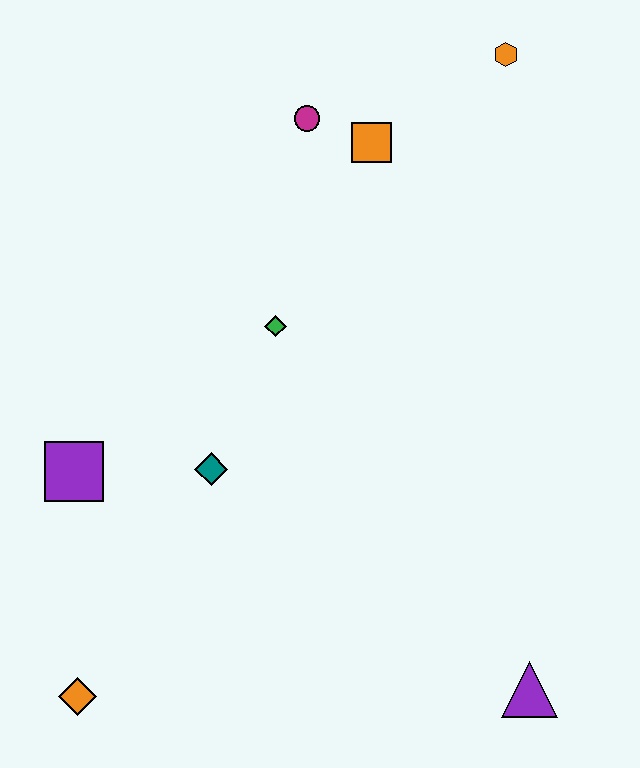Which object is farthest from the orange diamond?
The orange hexagon is farthest from the orange diamond.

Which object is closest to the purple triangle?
The teal diamond is closest to the purple triangle.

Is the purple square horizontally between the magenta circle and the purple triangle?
No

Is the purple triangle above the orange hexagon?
No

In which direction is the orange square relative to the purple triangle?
The orange square is above the purple triangle.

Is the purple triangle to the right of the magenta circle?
Yes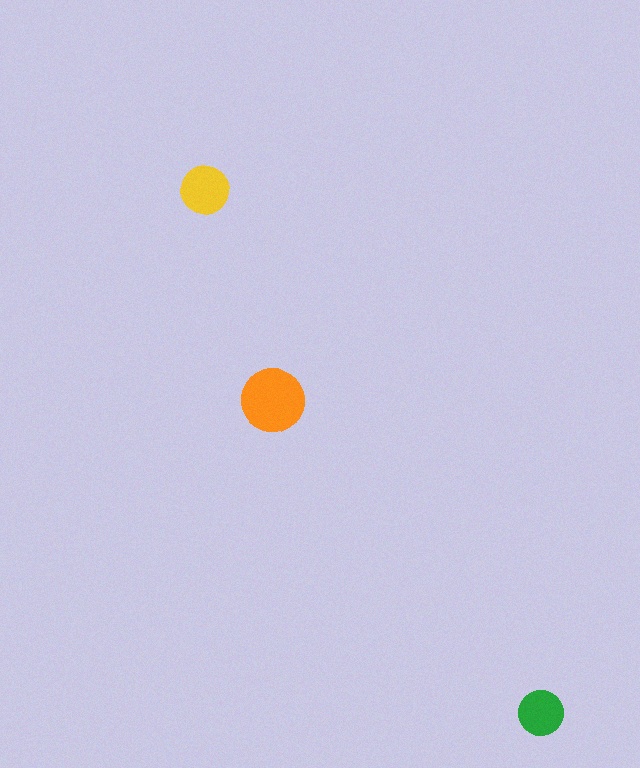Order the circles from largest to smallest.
the orange one, the yellow one, the green one.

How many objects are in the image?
There are 3 objects in the image.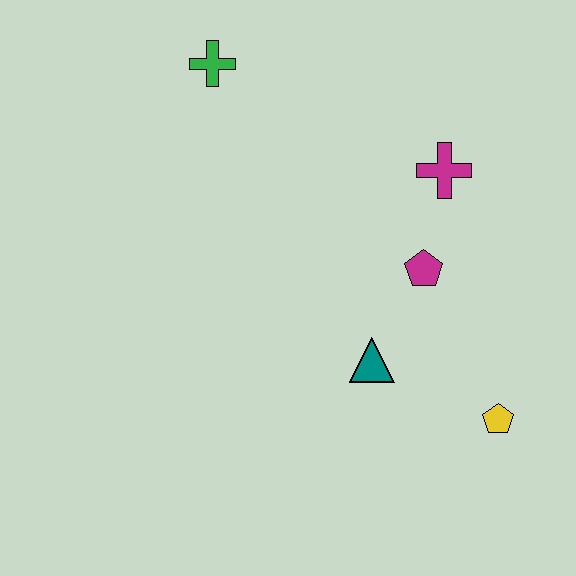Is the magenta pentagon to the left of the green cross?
No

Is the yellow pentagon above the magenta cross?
No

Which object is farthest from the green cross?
The yellow pentagon is farthest from the green cross.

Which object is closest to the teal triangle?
The magenta pentagon is closest to the teal triangle.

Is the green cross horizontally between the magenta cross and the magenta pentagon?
No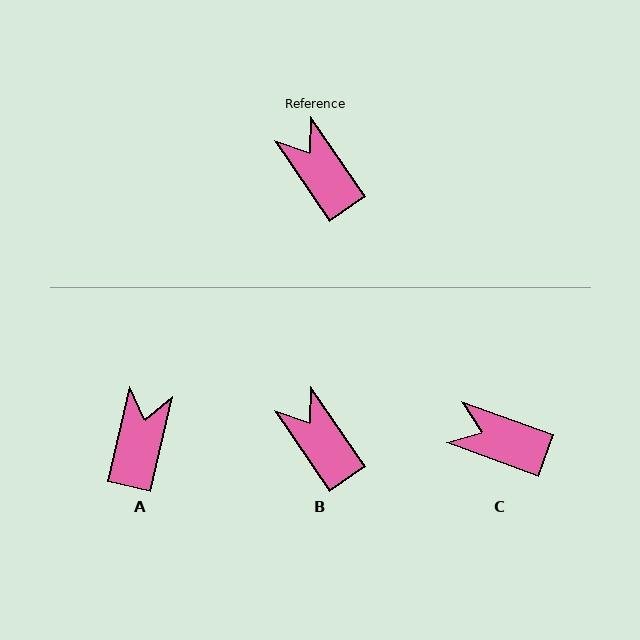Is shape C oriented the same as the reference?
No, it is off by about 36 degrees.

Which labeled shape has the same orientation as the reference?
B.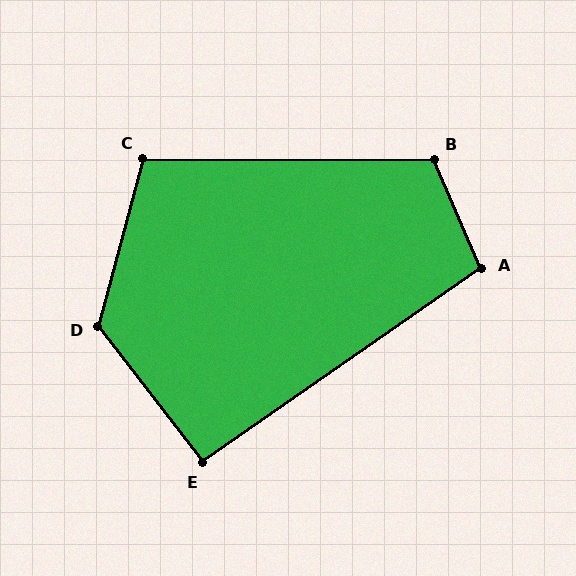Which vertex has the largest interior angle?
D, at approximately 127 degrees.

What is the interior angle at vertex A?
Approximately 101 degrees (obtuse).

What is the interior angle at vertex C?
Approximately 105 degrees (obtuse).